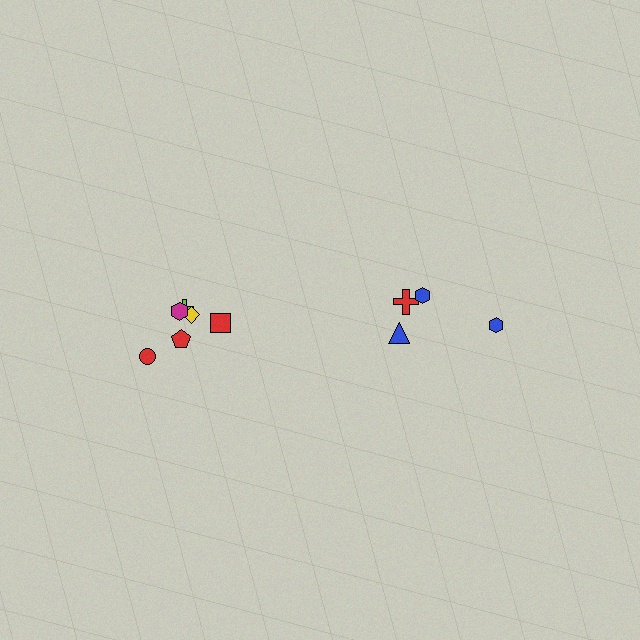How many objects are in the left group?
There are 6 objects.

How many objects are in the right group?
There are 4 objects.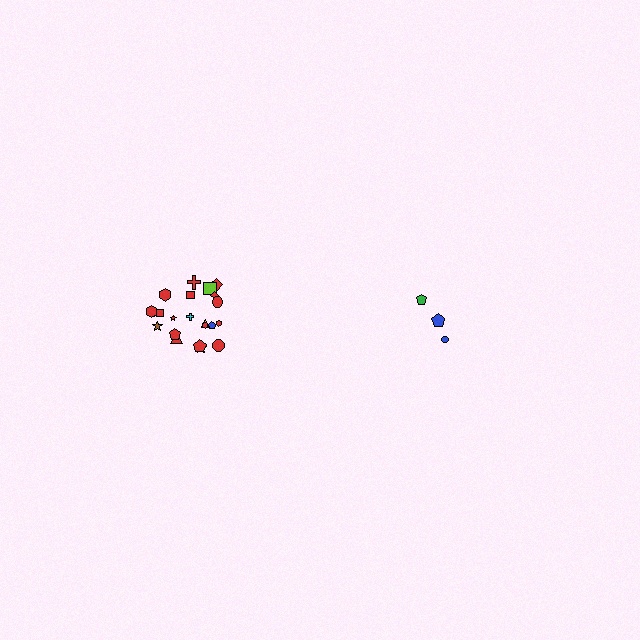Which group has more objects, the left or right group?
The left group.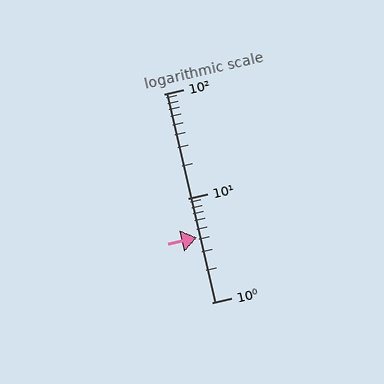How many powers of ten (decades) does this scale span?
The scale spans 2 decades, from 1 to 100.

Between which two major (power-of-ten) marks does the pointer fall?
The pointer is between 1 and 10.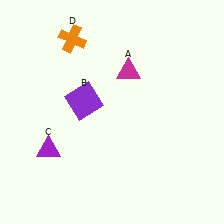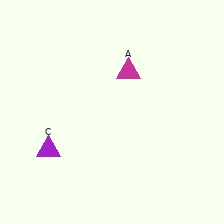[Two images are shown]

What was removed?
The purple square (B), the orange cross (D) were removed in Image 2.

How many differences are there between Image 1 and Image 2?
There are 2 differences between the two images.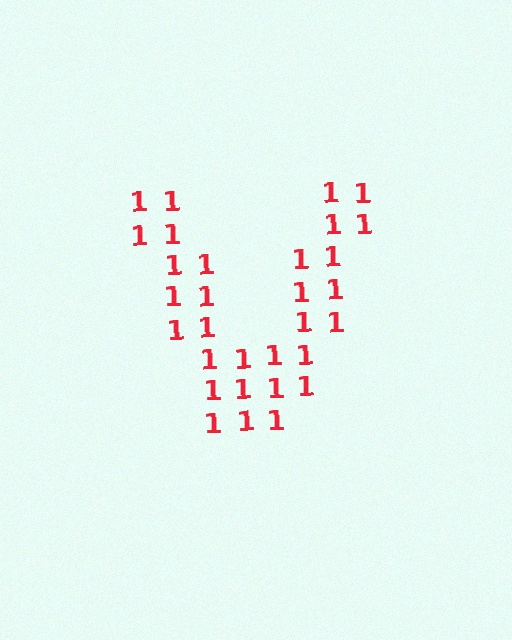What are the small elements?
The small elements are digit 1's.